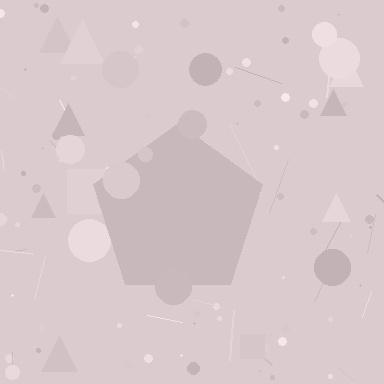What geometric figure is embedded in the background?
A pentagon is embedded in the background.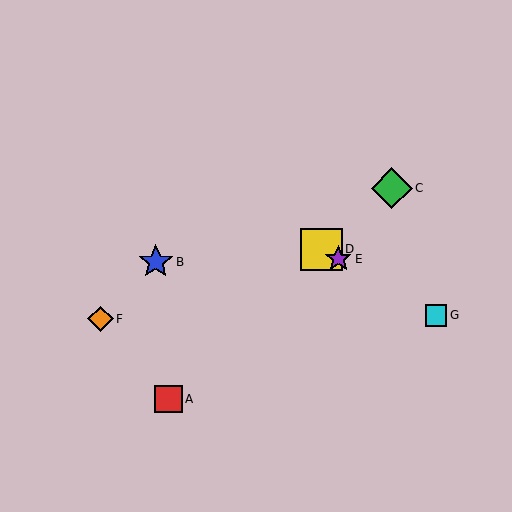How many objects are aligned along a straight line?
3 objects (D, E, G) are aligned along a straight line.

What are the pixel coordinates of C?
Object C is at (392, 188).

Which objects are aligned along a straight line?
Objects D, E, G are aligned along a straight line.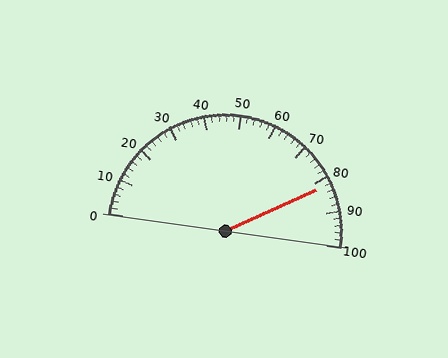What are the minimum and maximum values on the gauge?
The gauge ranges from 0 to 100.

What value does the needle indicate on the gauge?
The needle indicates approximately 82.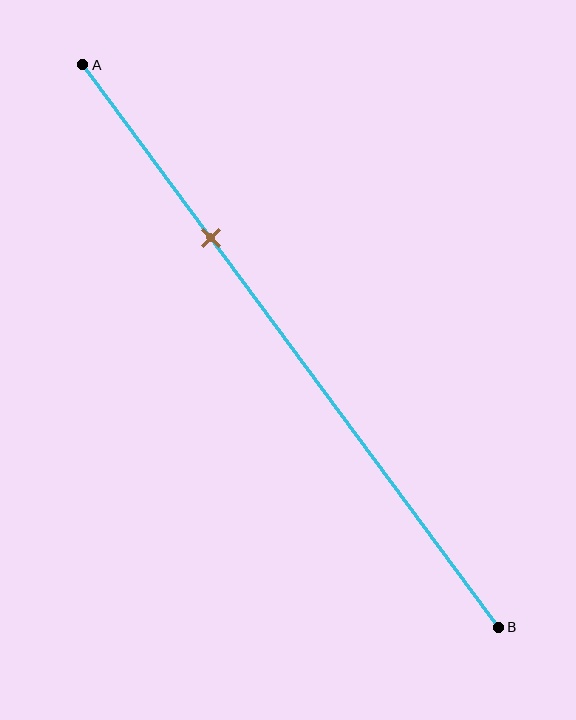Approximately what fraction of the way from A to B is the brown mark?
The brown mark is approximately 30% of the way from A to B.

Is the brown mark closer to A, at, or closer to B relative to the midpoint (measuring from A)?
The brown mark is closer to point A than the midpoint of segment AB.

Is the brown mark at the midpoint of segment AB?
No, the mark is at about 30% from A, not at the 50% midpoint.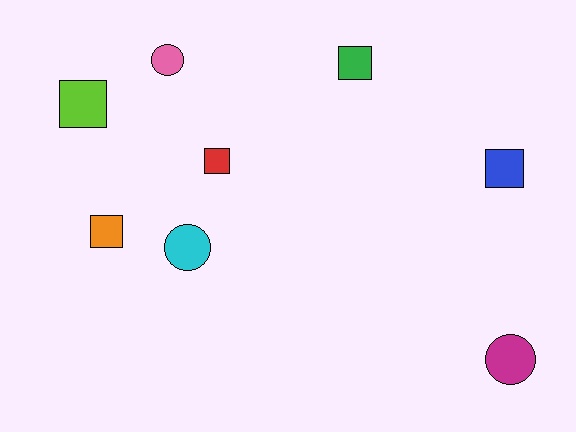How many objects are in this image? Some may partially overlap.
There are 8 objects.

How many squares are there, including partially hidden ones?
There are 5 squares.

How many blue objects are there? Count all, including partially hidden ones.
There is 1 blue object.